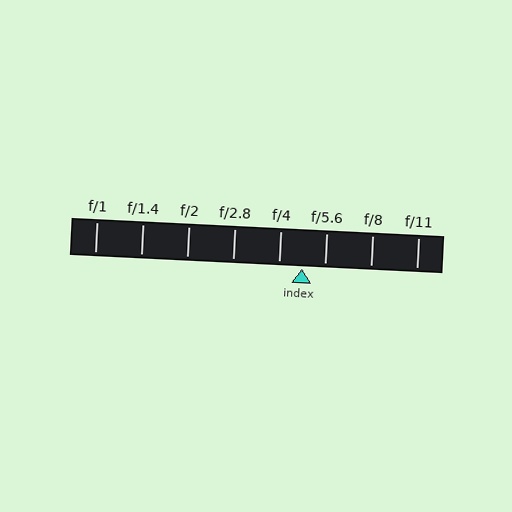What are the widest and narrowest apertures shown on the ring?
The widest aperture shown is f/1 and the narrowest is f/11.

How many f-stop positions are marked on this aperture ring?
There are 8 f-stop positions marked.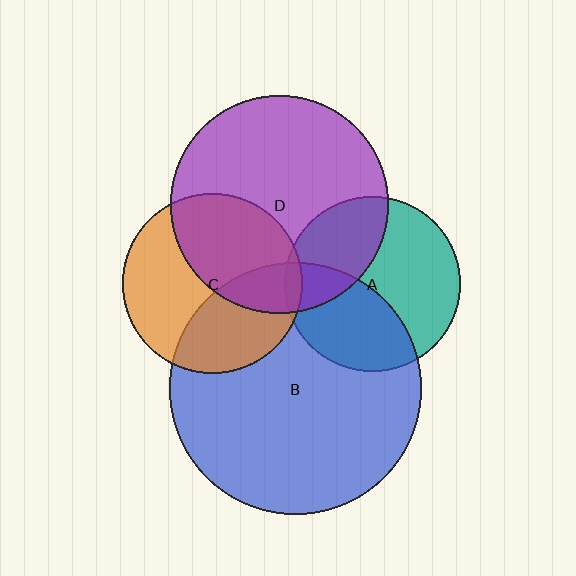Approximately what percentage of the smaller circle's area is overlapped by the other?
Approximately 5%.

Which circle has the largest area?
Circle B (blue).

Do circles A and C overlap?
Yes.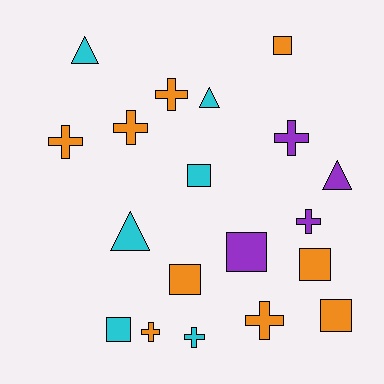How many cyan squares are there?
There are 2 cyan squares.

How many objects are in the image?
There are 19 objects.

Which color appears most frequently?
Orange, with 9 objects.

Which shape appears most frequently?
Cross, with 8 objects.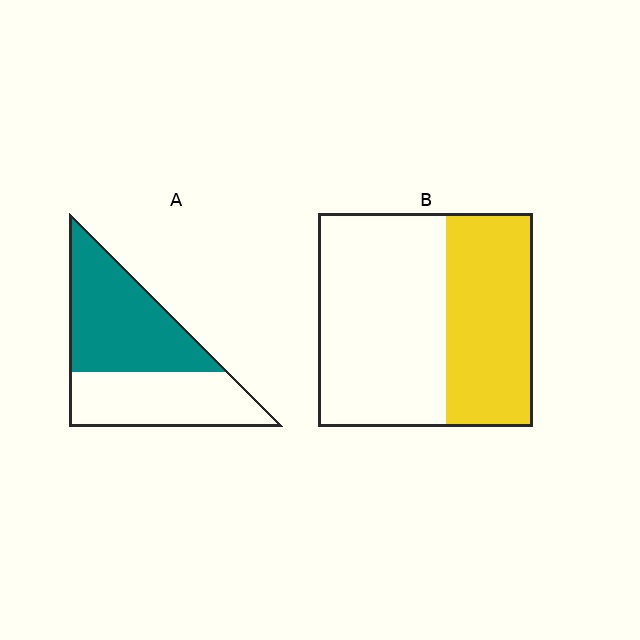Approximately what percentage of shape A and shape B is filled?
A is approximately 55% and B is approximately 40%.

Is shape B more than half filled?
No.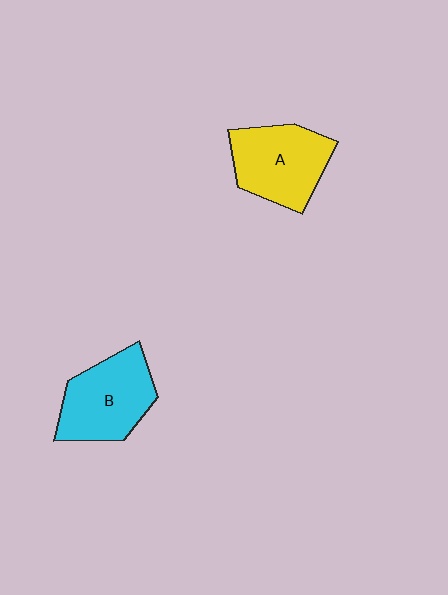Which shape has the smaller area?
Shape A (yellow).